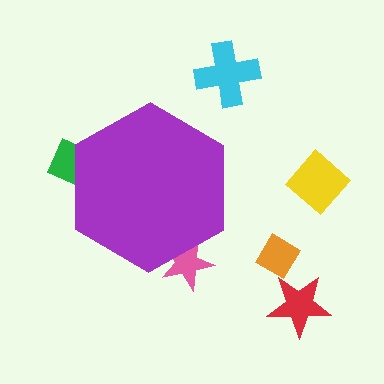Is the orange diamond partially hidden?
No, the orange diamond is fully visible.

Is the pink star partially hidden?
Yes, the pink star is partially hidden behind the purple hexagon.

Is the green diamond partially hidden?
Yes, the green diamond is partially hidden behind the purple hexagon.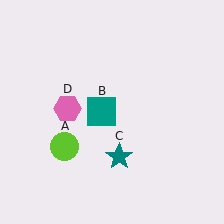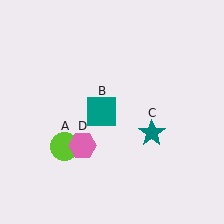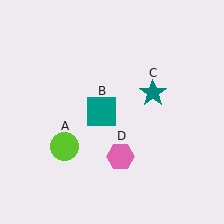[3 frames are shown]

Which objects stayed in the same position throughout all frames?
Lime circle (object A) and teal square (object B) remained stationary.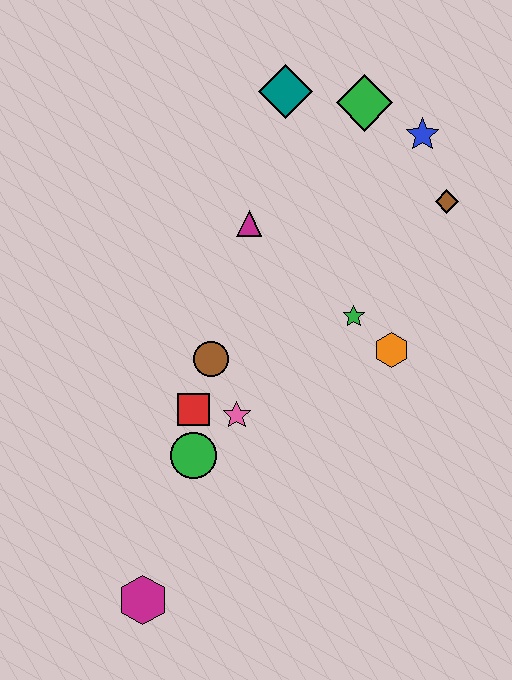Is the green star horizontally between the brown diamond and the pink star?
Yes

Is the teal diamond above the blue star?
Yes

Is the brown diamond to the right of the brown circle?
Yes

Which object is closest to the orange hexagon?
The green star is closest to the orange hexagon.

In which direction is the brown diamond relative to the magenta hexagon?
The brown diamond is above the magenta hexagon.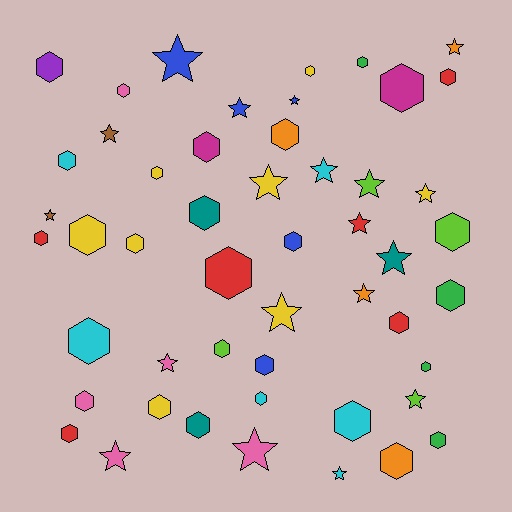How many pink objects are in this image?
There are 5 pink objects.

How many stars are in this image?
There are 19 stars.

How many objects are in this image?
There are 50 objects.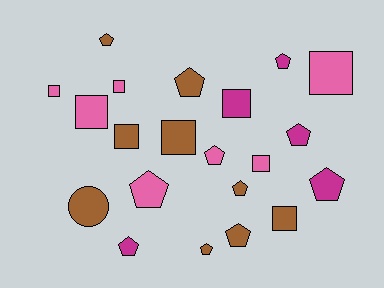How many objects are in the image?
There are 21 objects.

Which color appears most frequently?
Brown, with 9 objects.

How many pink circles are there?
There are no pink circles.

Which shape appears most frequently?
Pentagon, with 11 objects.